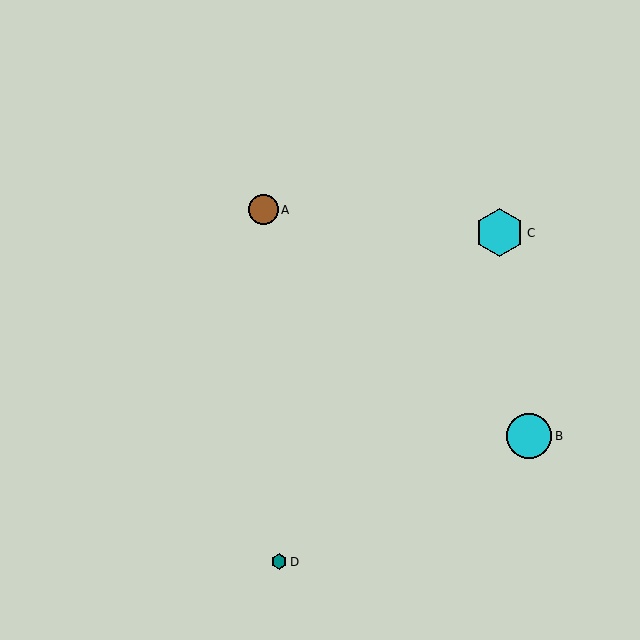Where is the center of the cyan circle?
The center of the cyan circle is at (529, 436).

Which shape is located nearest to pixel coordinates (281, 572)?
The teal hexagon (labeled D) at (279, 562) is nearest to that location.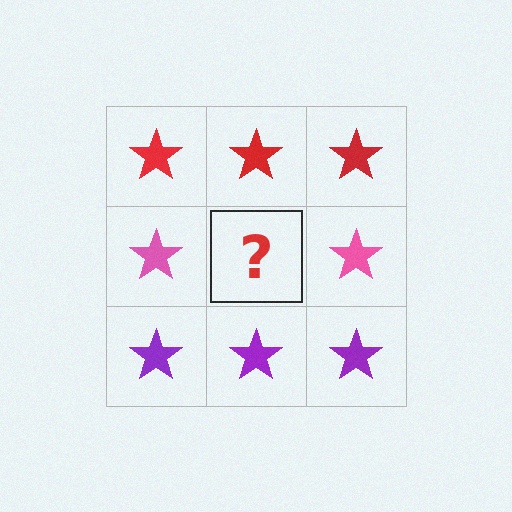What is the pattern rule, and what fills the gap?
The rule is that each row has a consistent color. The gap should be filled with a pink star.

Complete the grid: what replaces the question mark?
The question mark should be replaced with a pink star.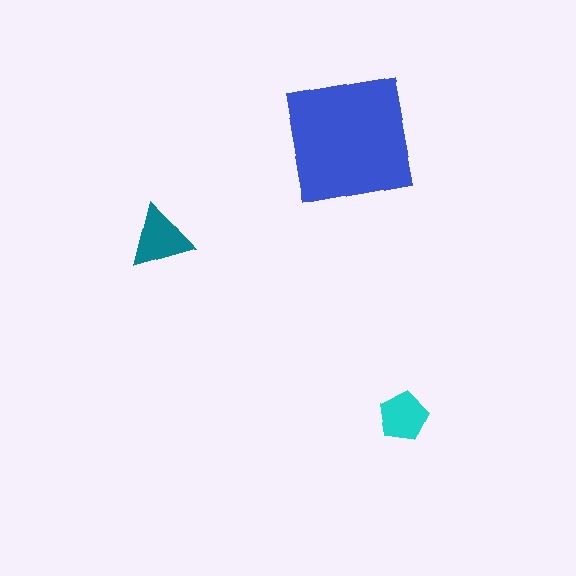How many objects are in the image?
There are 3 objects in the image.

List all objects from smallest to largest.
The cyan pentagon, the teal triangle, the blue square.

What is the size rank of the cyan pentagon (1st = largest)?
3rd.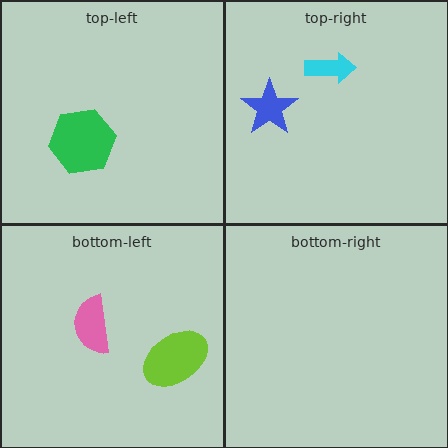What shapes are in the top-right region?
The cyan arrow, the blue star.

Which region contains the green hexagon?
The top-left region.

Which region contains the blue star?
The top-right region.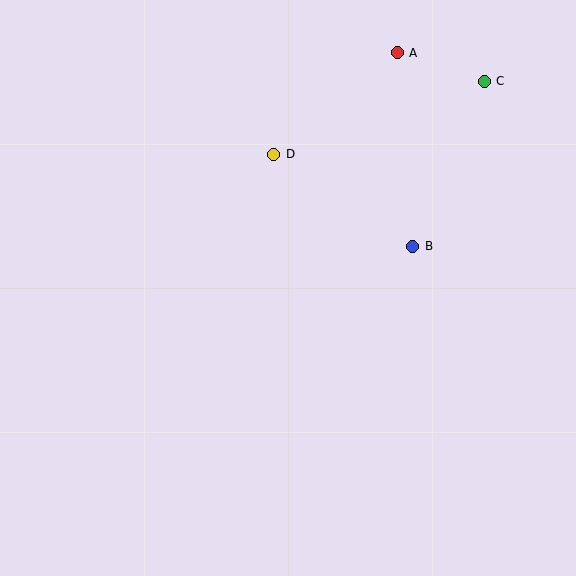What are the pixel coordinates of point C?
Point C is at (484, 81).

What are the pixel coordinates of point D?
Point D is at (274, 154).